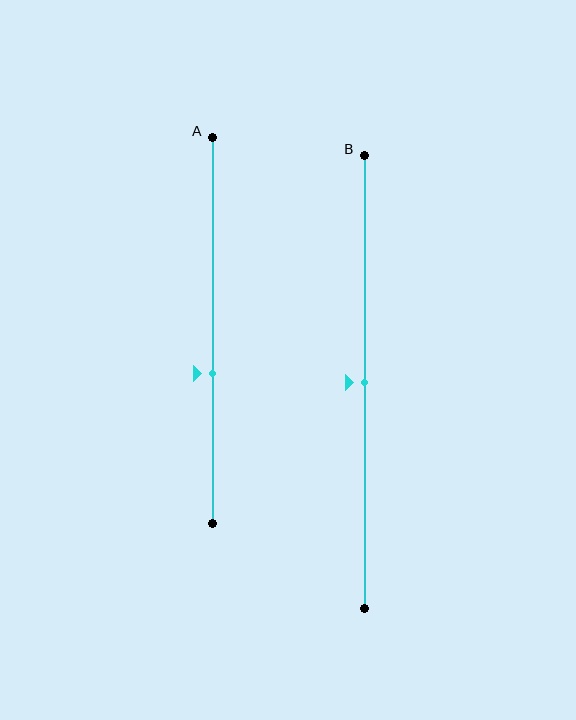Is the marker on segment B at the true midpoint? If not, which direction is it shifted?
Yes, the marker on segment B is at the true midpoint.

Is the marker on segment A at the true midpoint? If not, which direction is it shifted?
No, the marker on segment A is shifted downward by about 11% of the segment length.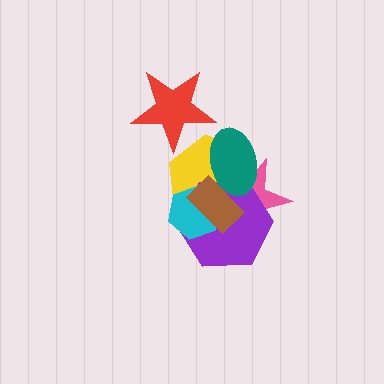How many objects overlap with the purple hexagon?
5 objects overlap with the purple hexagon.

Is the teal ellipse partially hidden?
Yes, it is partially covered by another shape.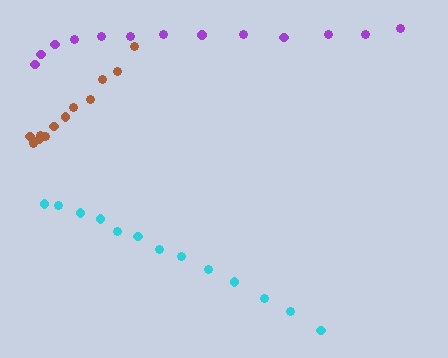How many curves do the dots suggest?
There are 3 distinct paths.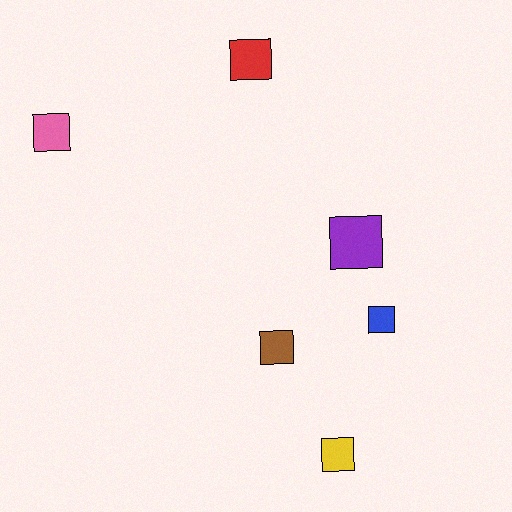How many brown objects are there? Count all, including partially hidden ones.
There is 1 brown object.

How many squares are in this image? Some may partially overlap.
There are 6 squares.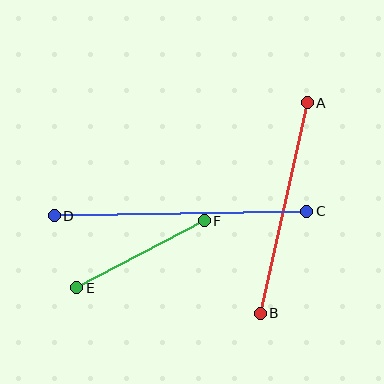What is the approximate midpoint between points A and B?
The midpoint is at approximately (284, 208) pixels.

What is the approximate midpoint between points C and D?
The midpoint is at approximately (181, 214) pixels.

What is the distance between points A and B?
The distance is approximately 216 pixels.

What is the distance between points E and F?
The distance is approximately 144 pixels.